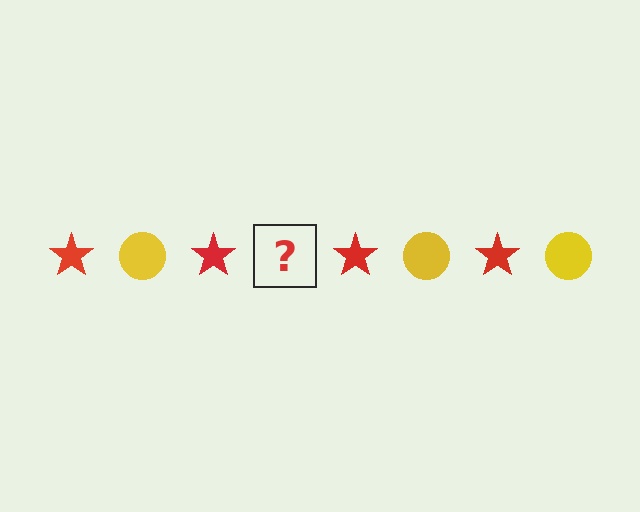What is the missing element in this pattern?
The missing element is a yellow circle.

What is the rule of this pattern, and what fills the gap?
The rule is that the pattern alternates between red star and yellow circle. The gap should be filled with a yellow circle.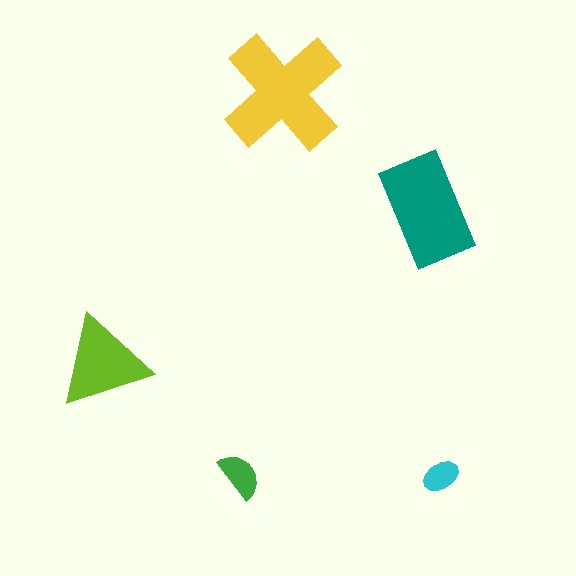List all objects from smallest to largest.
The cyan ellipse, the green semicircle, the lime triangle, the teal rectangle, the yellow cross.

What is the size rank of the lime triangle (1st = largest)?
3rd.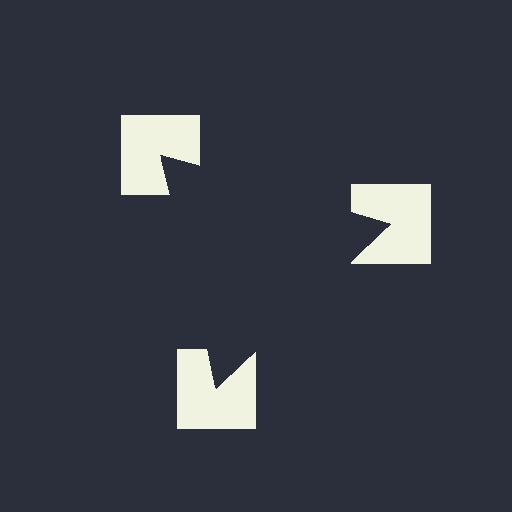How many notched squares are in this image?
There are 3 — one at each vertex of the illusory triangle.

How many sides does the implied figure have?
3 sides.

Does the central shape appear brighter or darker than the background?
It typically appears slightly darker than the background, even though no actual brightness change is drawn.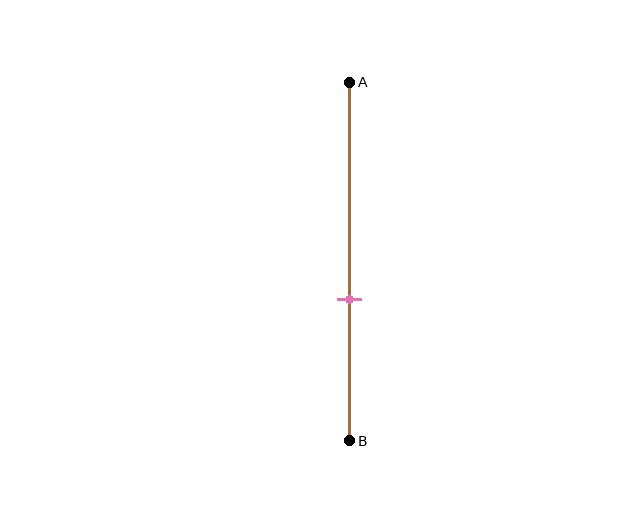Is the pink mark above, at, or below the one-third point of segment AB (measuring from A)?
The pink mark is below the one-third point of segment AB.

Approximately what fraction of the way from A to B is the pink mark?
The pink mark is approximately 60% of the way from A to B.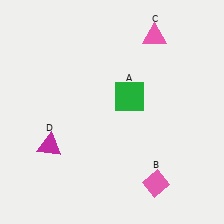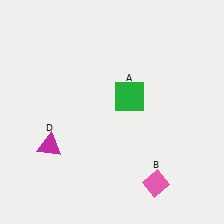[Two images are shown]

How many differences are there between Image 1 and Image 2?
There is 1 difference between the two images.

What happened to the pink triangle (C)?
The pink triangle (C) was removed in Image 2. It was in the top-right area of Image 1.